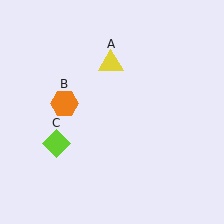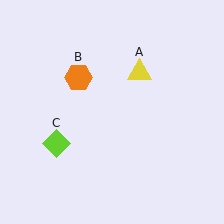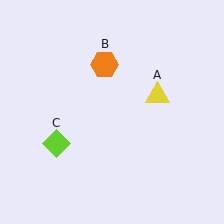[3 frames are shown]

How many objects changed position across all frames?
2 objects changed position: yellow triangle (object A), orange hexagon (object B).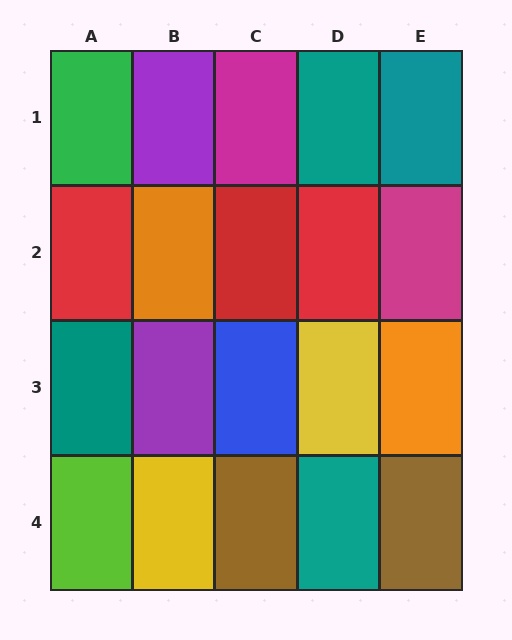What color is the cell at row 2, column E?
Magenta.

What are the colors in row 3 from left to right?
Teal, purple, blue, yellow, orange.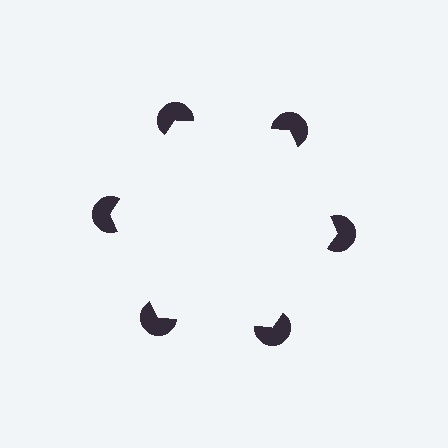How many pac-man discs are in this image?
There are 6 — one at each vertex of the illusory hexagon.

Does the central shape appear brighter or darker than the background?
It typically appears slightly brighter than the background, even though no actual brightness change is drawn.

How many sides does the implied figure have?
6 sides.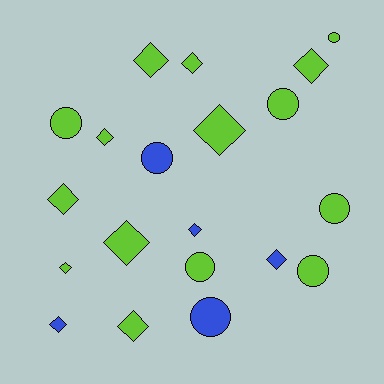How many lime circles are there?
There are 6 lime circles.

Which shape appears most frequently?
Diamond, with 12 objects.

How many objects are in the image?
There are 20 objects.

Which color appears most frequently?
Lime, with 15 objects.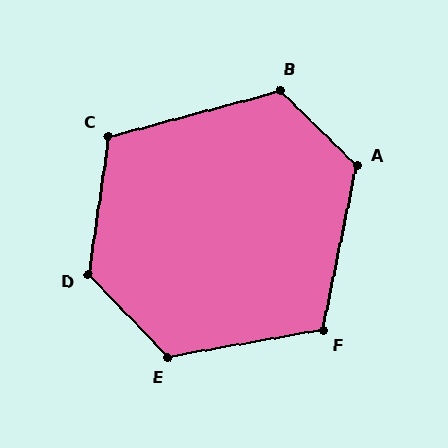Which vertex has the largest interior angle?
D, at approximately 128 degrees.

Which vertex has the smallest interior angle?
F, at approximately 112 degrees.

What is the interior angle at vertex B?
Approximately 121 degrees (obtuse).